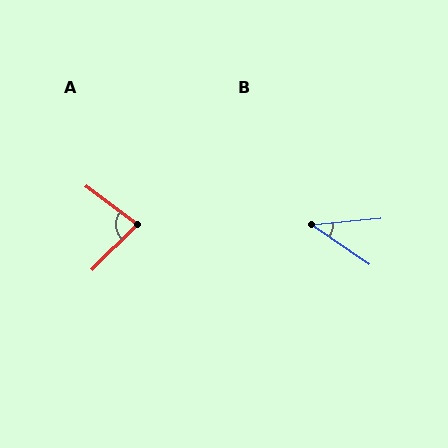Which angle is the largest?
A, at approximately 81 degrees.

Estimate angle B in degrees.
Approximately 40 degrees.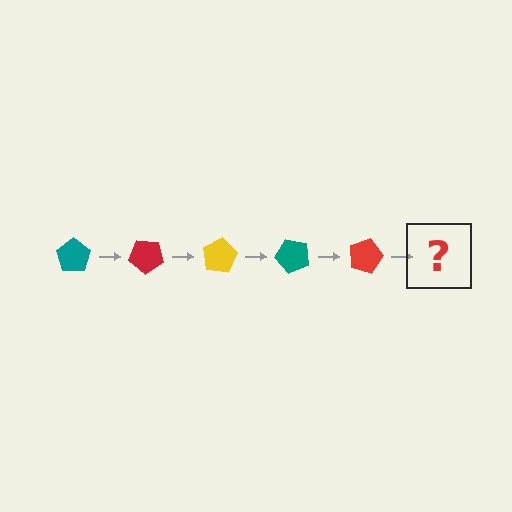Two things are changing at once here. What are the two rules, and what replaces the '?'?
The two rules are that it rotates 40 degrees each step and the color cycles through teal, red, and yellow. The '?' should be a yellow pentagon, rotated 200 degrees from the start.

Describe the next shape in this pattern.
It should be a yellow pentagon, rotated 200 degrees from the start.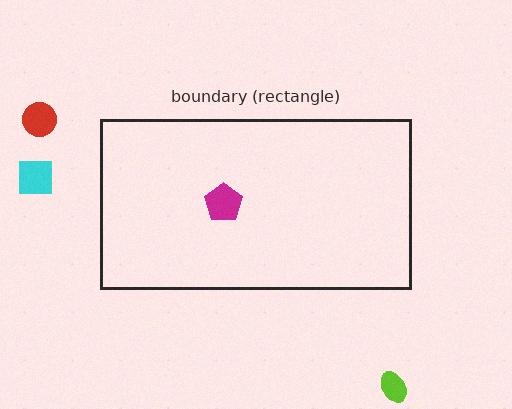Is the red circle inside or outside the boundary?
Outside.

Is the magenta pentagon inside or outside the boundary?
Inside.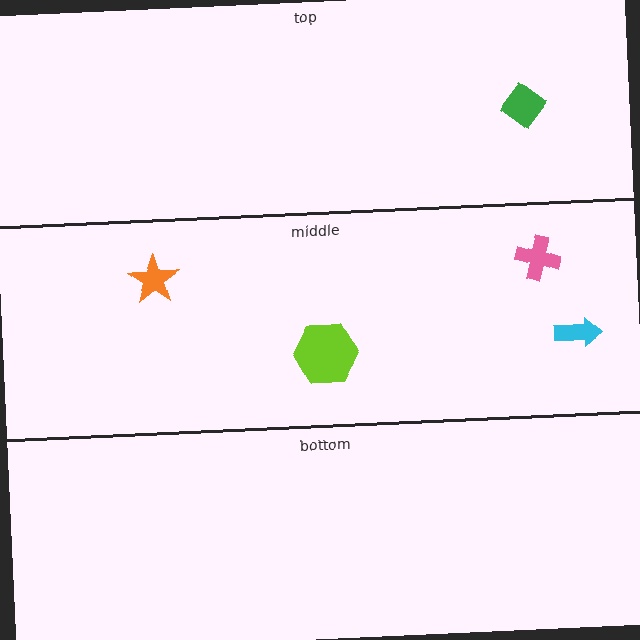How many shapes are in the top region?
1.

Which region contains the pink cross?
The middle region.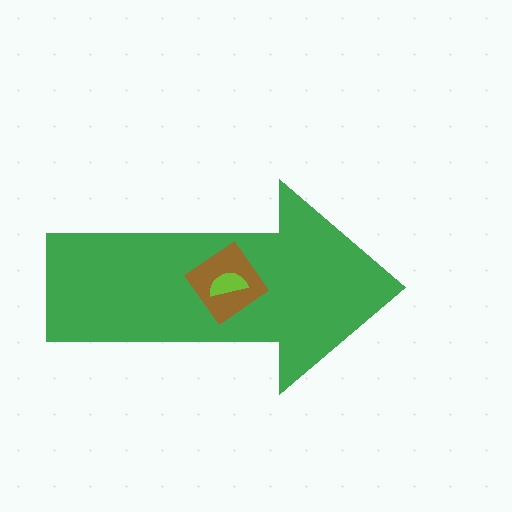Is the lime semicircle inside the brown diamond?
Yes.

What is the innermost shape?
The lime semicircle.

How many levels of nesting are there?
3.